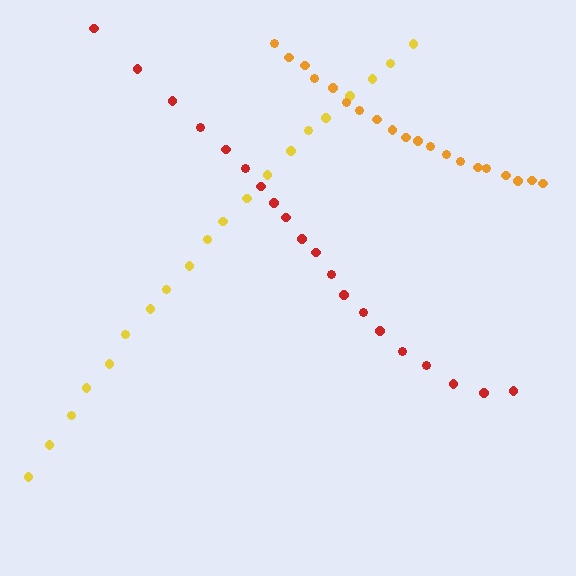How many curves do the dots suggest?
There are 3 distinct paths.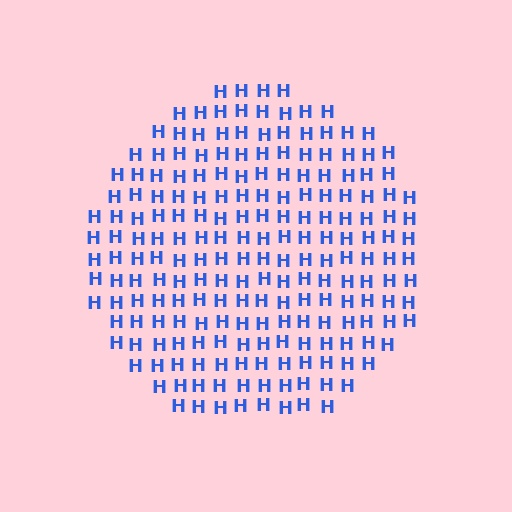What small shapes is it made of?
It is made of small letter H's.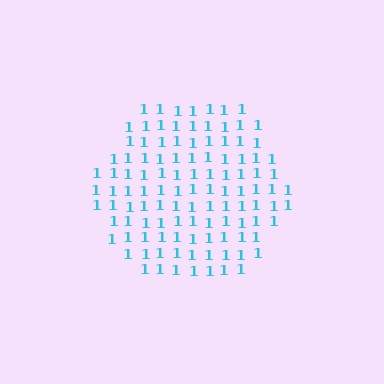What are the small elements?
The small elements are digit 1's.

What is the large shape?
The large shape is a hexagon.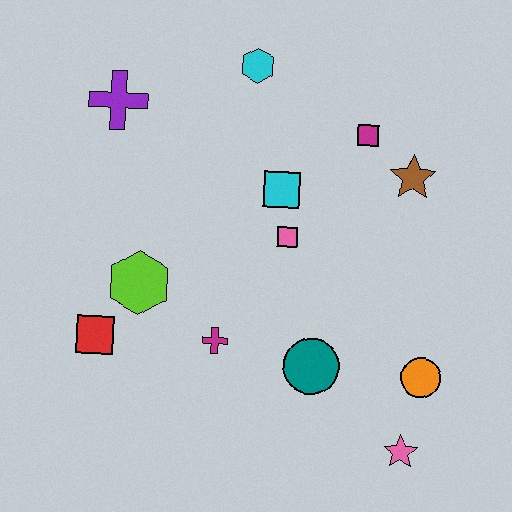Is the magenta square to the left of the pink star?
Yes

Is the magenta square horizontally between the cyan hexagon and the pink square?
No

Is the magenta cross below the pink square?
Yes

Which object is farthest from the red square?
The brown star is farthest from the red square.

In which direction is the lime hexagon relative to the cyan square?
The lime hexagon is to the left of the cyan square.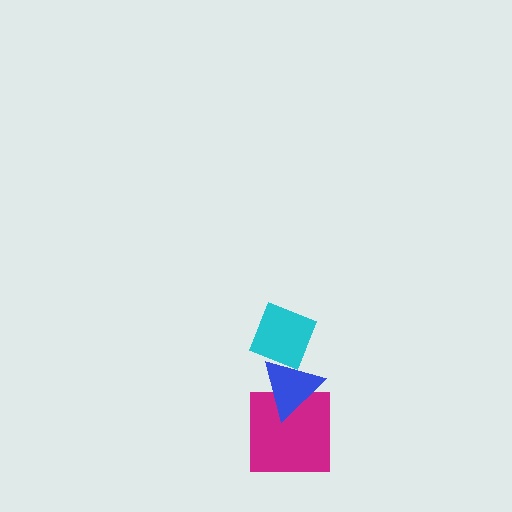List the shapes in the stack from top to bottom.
From top to bottom: the cyan diamond, the blue triangle, the magenta square.